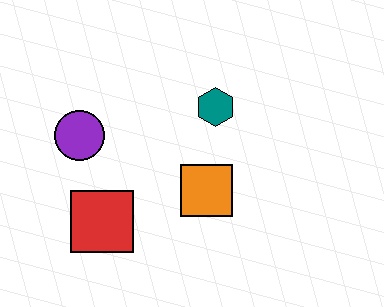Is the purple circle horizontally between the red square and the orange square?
No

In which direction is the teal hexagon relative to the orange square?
The teal hexagon is above the orange square.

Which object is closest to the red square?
The purple circle is closest to the red square.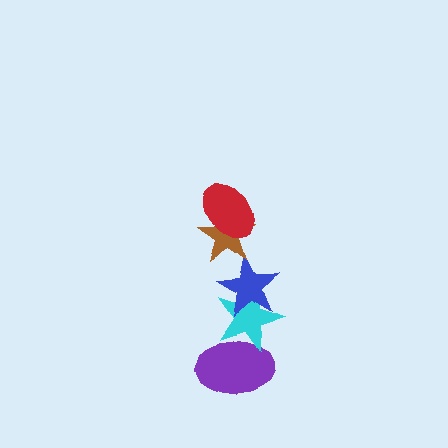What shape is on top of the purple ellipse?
The cyan star is on top of the purple ellipse.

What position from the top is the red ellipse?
The red ellipse is 1st from the top.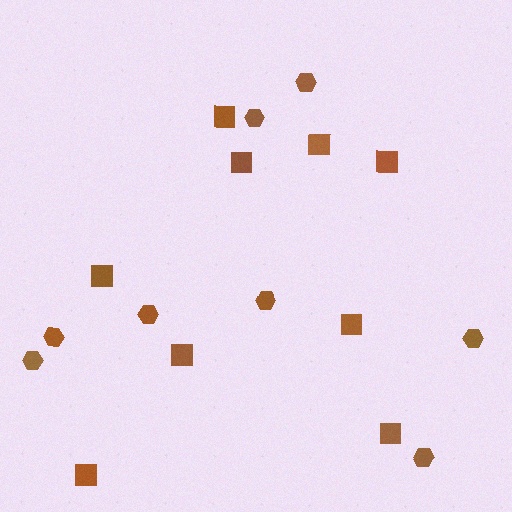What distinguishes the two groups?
There are 2 groups: one group of squares (9) and one group of hexagons (8).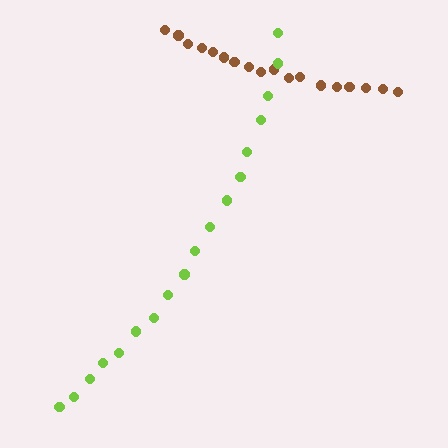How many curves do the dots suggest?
There are 2 distinct paths.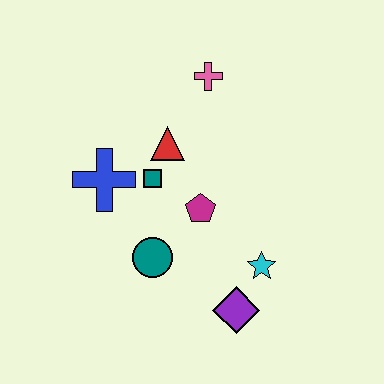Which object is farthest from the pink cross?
The purple diamond is farthest from the pink cross.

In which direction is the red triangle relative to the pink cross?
The red triangle is below the pink cross.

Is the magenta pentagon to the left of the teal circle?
No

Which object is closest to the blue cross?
The teal square is closest to the blue cross.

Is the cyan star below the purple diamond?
No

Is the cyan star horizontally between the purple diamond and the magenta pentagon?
No